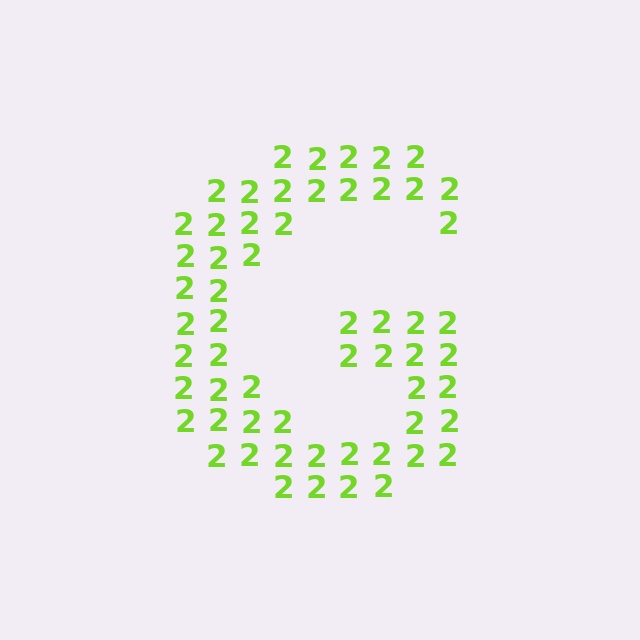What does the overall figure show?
The overall figure shows the letter G.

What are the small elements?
The small elements are digit 2's.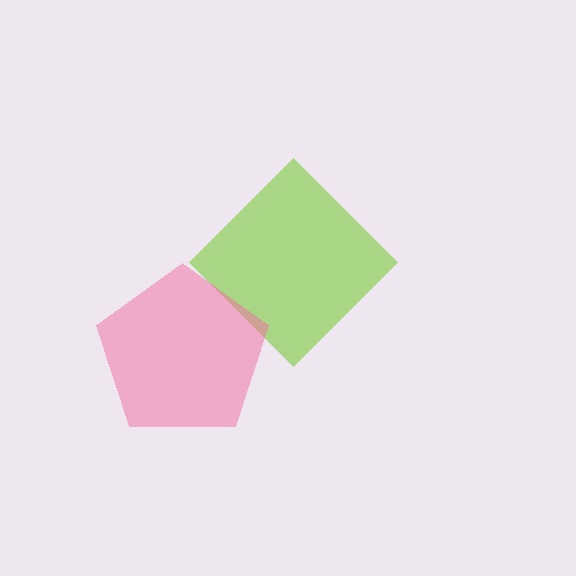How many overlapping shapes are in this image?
There are 2 overlapping shapes in the image.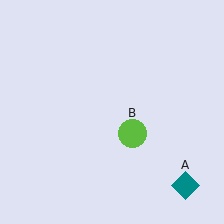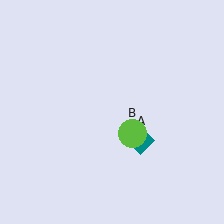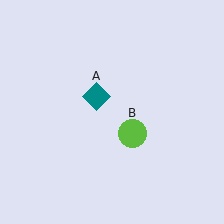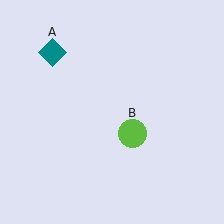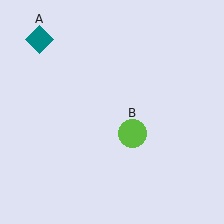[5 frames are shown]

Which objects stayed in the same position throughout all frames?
Lime circle (object B) remained stationary.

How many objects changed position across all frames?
1 object changed position: teal diamond (object A).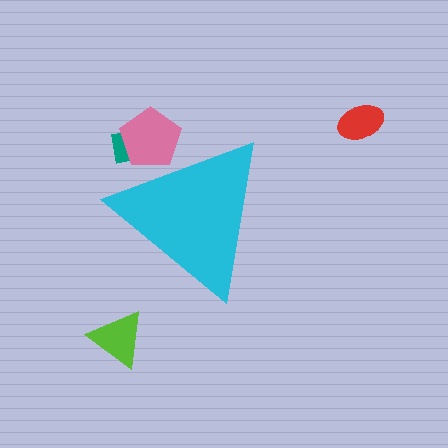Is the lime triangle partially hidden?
No, the lime triangle is fully visible.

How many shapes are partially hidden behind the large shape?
2 shapes are partially hidden.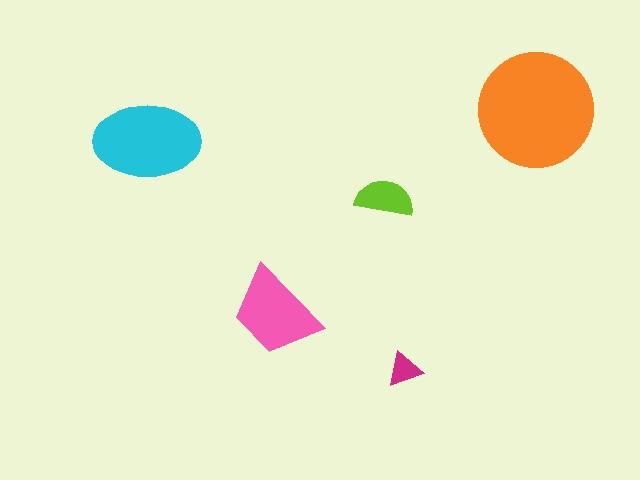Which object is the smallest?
The magenta triangle.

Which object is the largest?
The orange circle.